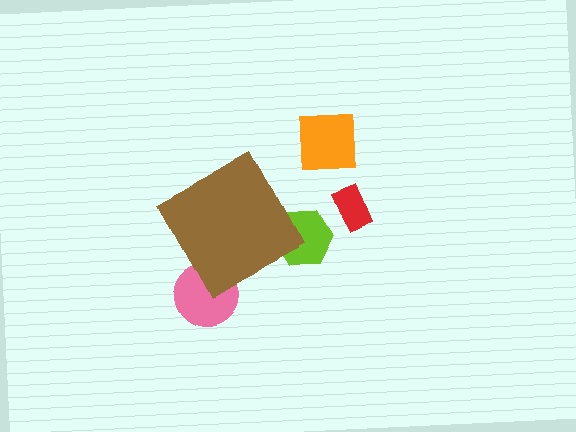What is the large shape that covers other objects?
A brown diamond.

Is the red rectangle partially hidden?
No, the red rectangle is fully visible.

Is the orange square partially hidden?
No, the orange square is fully visible.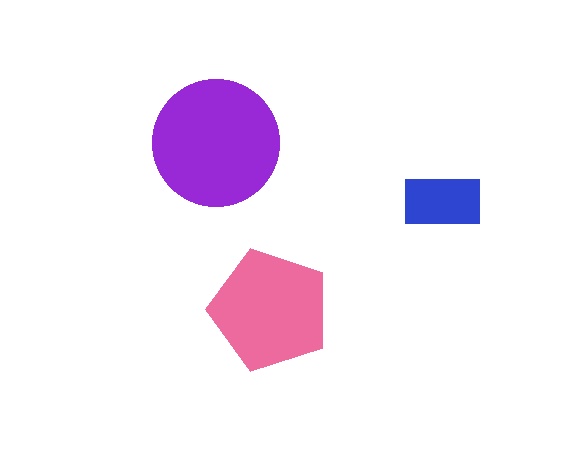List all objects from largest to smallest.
The purple circle, the pink pentagon, the blue rectangle.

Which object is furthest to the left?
The purple circle is leftmost.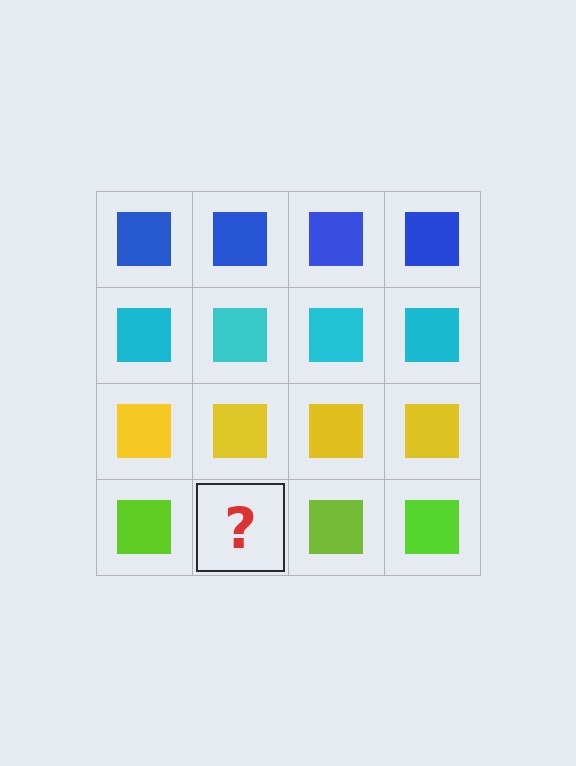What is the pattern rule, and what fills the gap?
The rule is that each row has a consistent color. The gap should be filled with a lime square.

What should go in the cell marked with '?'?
The missing cell should contain a lime square.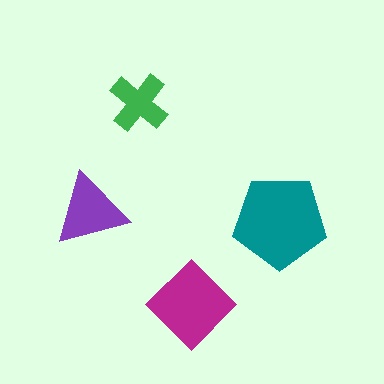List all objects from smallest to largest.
The green cross, the purple triangle, the magenta diamond, the teal pentagon.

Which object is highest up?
The green cross is topmost.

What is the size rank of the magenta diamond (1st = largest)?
2nd.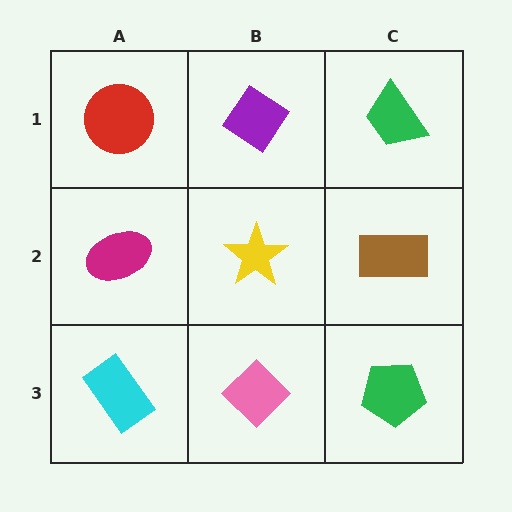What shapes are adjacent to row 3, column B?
A yellow star (row 2, column B), a cyan rectangle (row 3, column A), a green pentagon (row 3, column C).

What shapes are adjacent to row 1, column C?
A brown rectangle (row 2, column C), a purple diamond (row 1, column B).